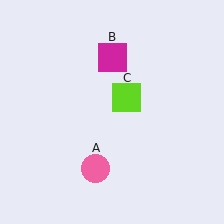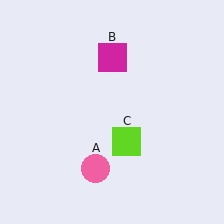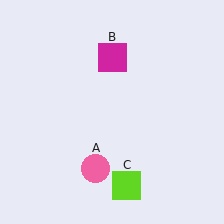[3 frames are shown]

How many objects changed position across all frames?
1 object changed position: lime square (object C).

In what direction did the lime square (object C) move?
The lime square (object C) moved down.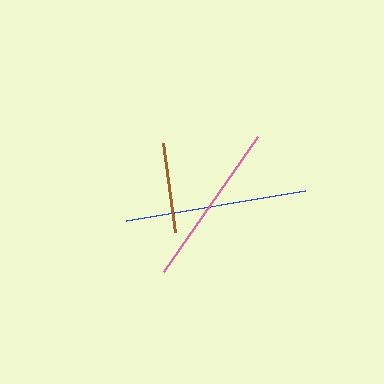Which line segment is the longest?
The blue line is the longest at approximately 182 pixels.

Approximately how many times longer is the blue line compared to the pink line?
The blue line is approximately 1.1 times the length of the pink line.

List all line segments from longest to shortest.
From longest to shortest: blue, pink, brown.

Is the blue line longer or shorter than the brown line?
The blue line is longer than the brown line.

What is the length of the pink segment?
The pink segment is approximately 165 pixels long.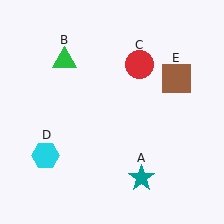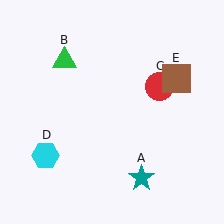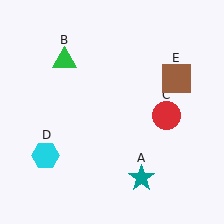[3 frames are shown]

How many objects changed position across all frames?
1 object changed position: red circle (object C).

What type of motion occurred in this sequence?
The red circle (object C) rotated clockwise around the center of the scene.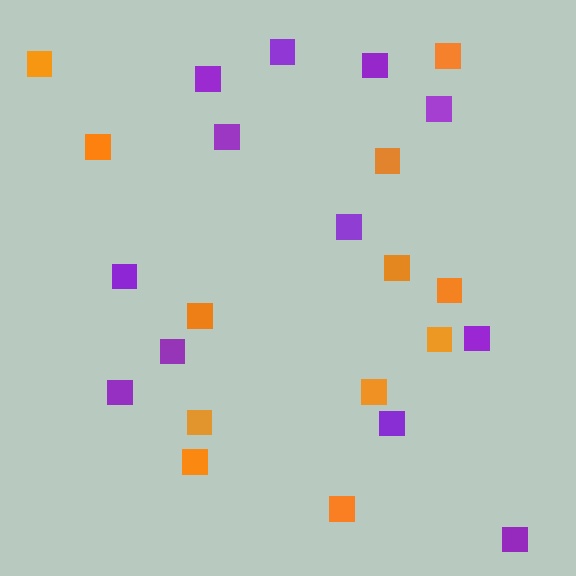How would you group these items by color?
There are 2 groups: one group of orange squares (12) and one group of purple squares (12).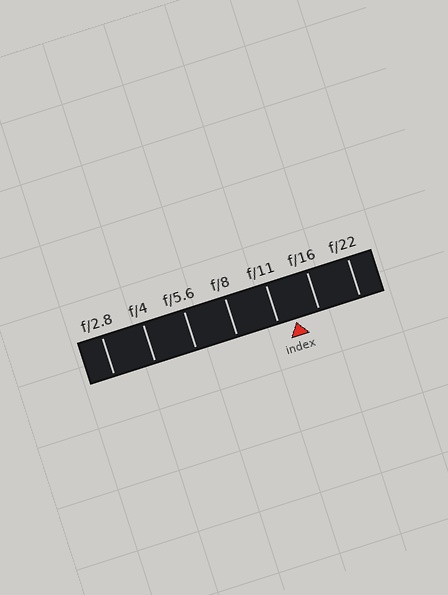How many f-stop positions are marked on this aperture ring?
There are 7 f-stop positions marked.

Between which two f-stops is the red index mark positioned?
The index mark is between f/11 and f/16.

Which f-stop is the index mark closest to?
The index mark is closest to f/11.